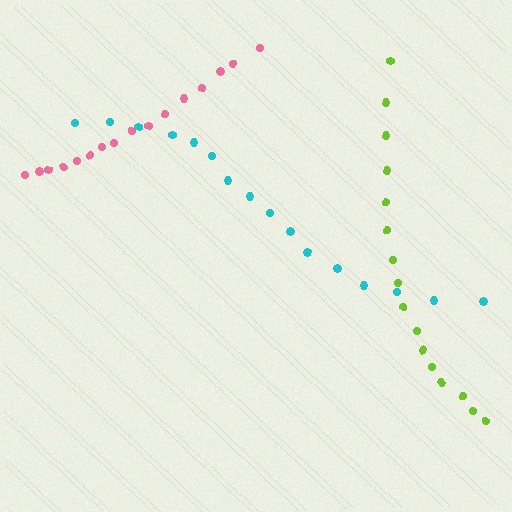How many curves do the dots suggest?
There are 3 distinct paths.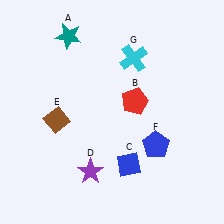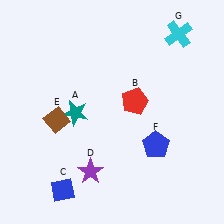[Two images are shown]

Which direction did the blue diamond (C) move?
The blue diamond (C) moved left.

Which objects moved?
The objects that moved are: the teal star (A), the blue diamond (C), the cyan cross (G).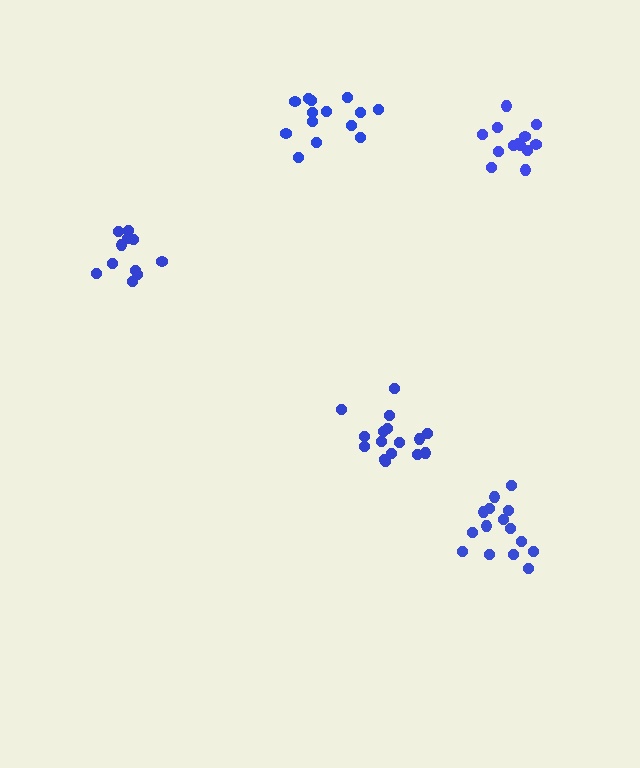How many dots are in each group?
Group 1: 14 dots, Group 2: 11 dots, Group 3: 16 dots, Group 4: 15 dots, Group 5: 13 dots (69 total).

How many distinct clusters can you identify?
There are 5 distinct clusters.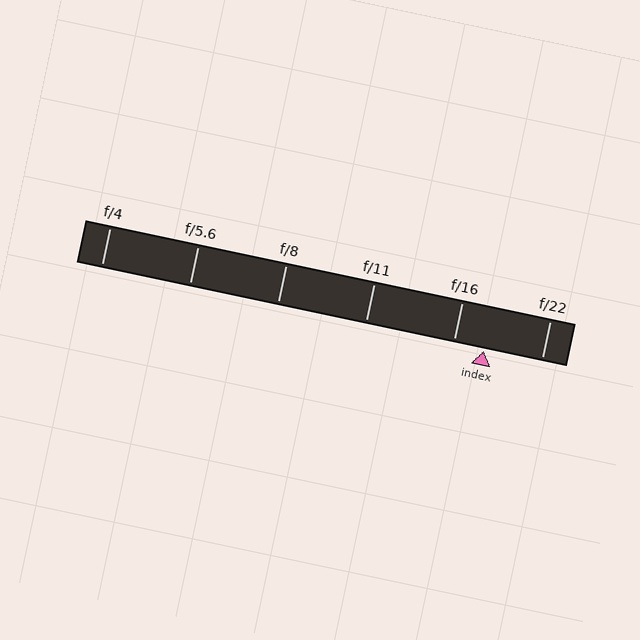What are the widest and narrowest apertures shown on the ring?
The widest aperture shown is f/4 and the narrowest is f/22.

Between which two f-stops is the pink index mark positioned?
The index mark is between f/16 and f/22.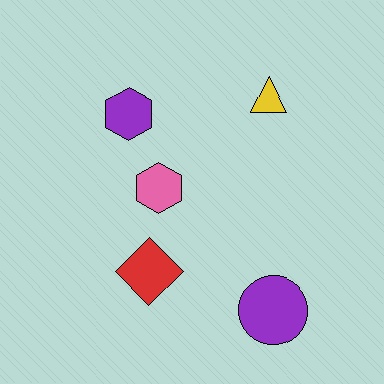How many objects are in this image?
There are 5 objects.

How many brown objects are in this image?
There are no brown objects.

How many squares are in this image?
There are no squares.